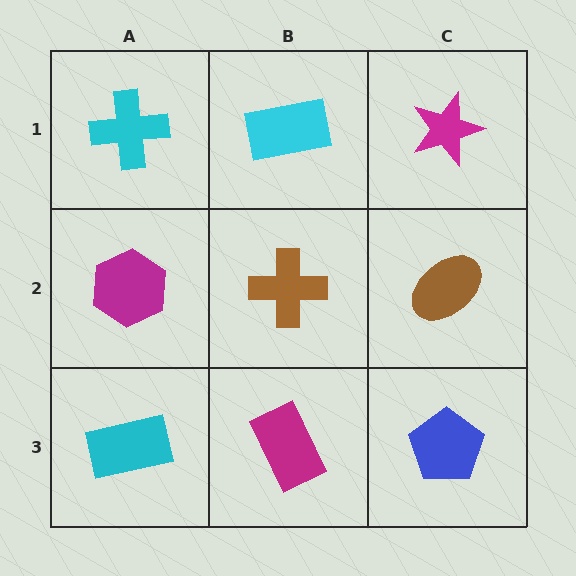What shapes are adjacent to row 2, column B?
A cyan rectangle (row 1, column B), a magenta rectangle (row 3, column B), a magenta hexagon (row 2, column A), a brown ellipse (row 2, column C).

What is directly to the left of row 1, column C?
A cyan rectangle.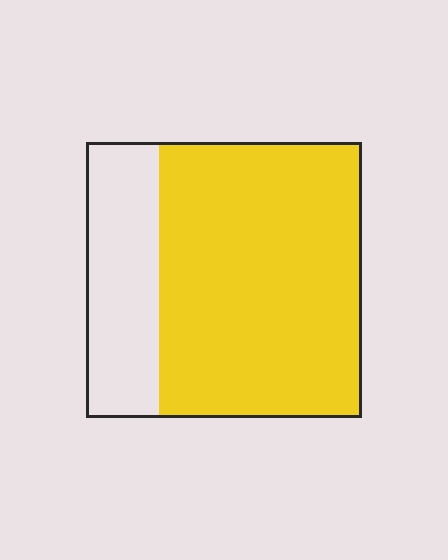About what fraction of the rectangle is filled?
About three quarters (3/4).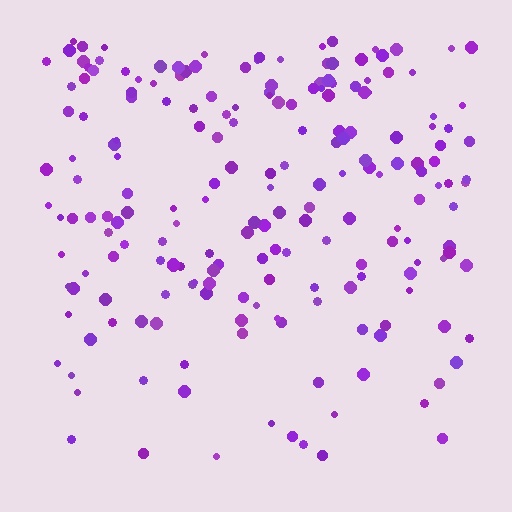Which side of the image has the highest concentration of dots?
The top.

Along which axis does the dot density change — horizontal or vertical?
Vertical.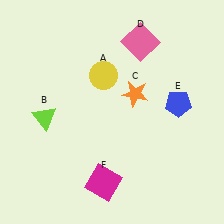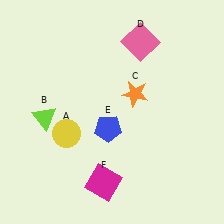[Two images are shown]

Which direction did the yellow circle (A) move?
The yellow circle (A) moved down.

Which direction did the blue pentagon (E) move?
The blue pentagon (E) moved left.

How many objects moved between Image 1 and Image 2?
2 objects moved between the two images.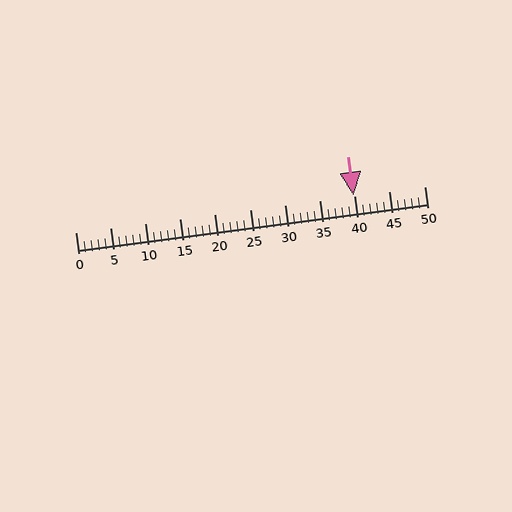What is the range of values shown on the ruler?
The ruler shows values from 0 to 50.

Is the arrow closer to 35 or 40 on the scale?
The arrow is closer to 40.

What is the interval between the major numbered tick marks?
The major tick marks are spaced 5 units apart.